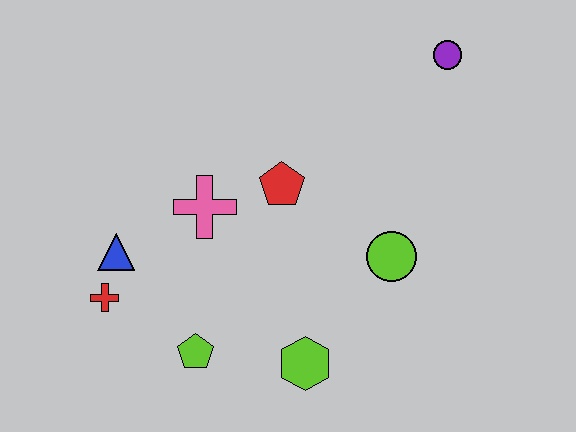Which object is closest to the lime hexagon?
The lime pentagon is closest to the lime hexagon.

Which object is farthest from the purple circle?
The red cross is farthest from the purple circle.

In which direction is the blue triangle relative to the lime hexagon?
The blue triangle is to the left of the lime hexagon.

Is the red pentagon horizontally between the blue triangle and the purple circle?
Yes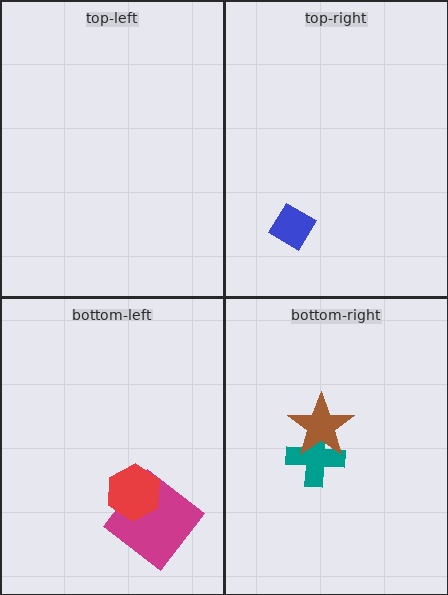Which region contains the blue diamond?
The top-right region.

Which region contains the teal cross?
The bottom-right region.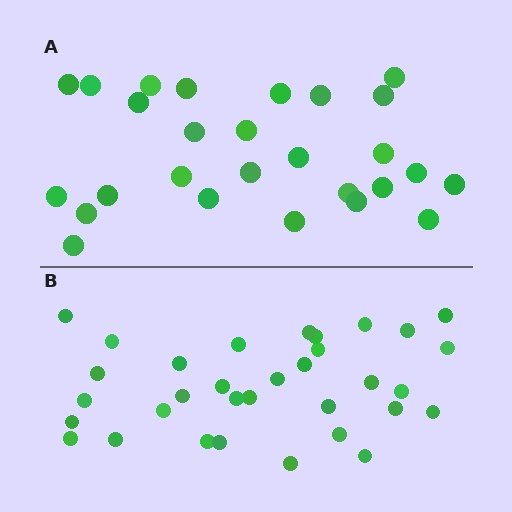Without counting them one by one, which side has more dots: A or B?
Region B (the bottom region) has more dots.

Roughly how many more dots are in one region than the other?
Region B has about 6 more dots than region A.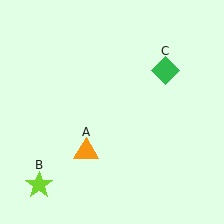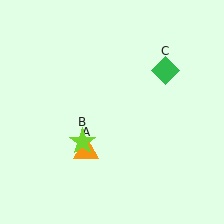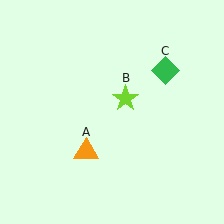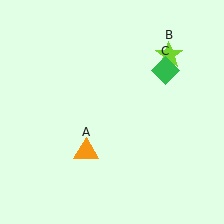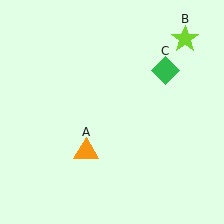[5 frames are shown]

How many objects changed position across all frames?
1 object changed position: lime star (object B).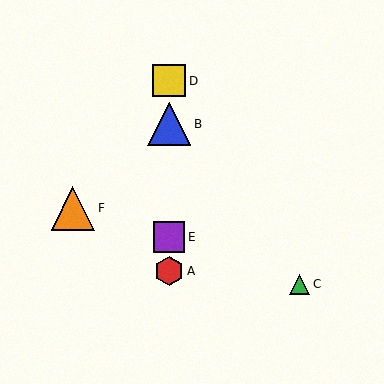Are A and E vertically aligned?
Yes, both are at x≈169.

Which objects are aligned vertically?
Objects A, B, D, E are aligned vertically.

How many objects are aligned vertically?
4 objects (A, B, D, E) are aligned vertically.